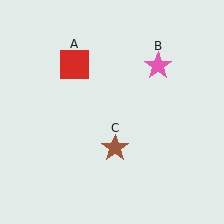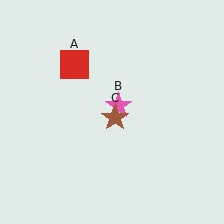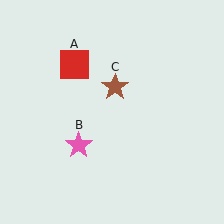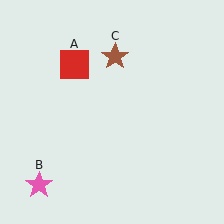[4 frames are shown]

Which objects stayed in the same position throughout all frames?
Red square (object A) remained stationary.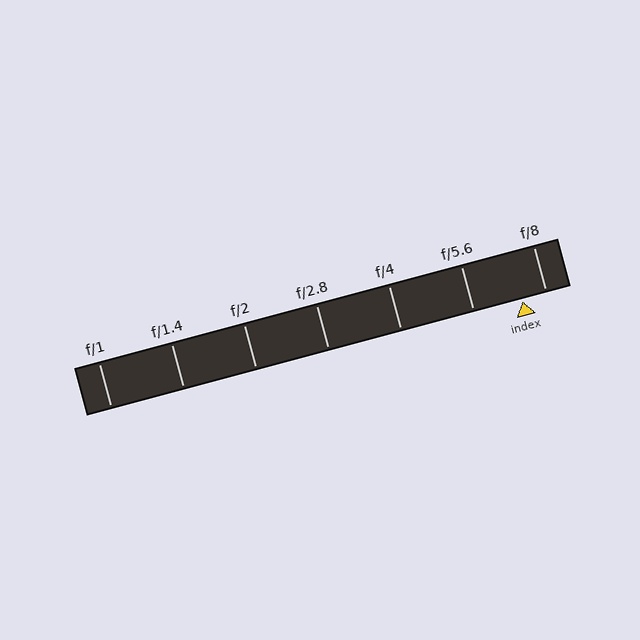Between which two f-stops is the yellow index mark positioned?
The index mark is between f/5.6 and f/8.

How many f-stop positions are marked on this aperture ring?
There are 7 f-stop positions marked.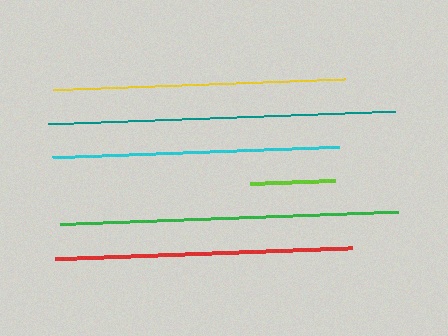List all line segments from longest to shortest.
From longest to shortest: teal, green, red, yellow, cyan, lime.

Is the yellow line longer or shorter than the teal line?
The teal line is longer than the yellow line.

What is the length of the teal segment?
The teal segment is approximately 348 pixels long.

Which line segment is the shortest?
The lime line is the shortest at approximately 85 pixels.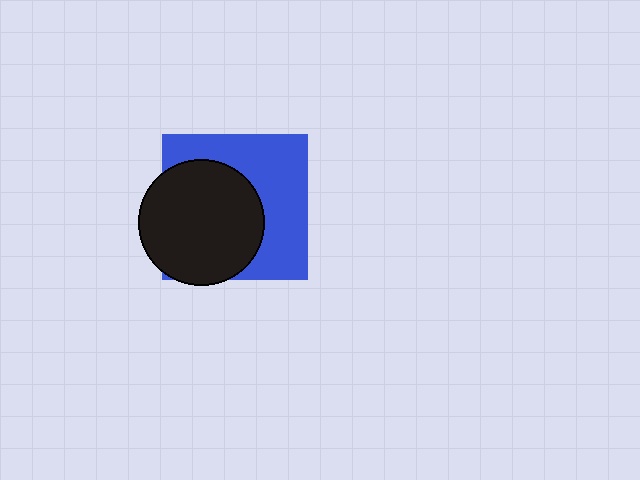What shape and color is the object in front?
The object in front is a black circle.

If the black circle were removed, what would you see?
You would see the complete blue square.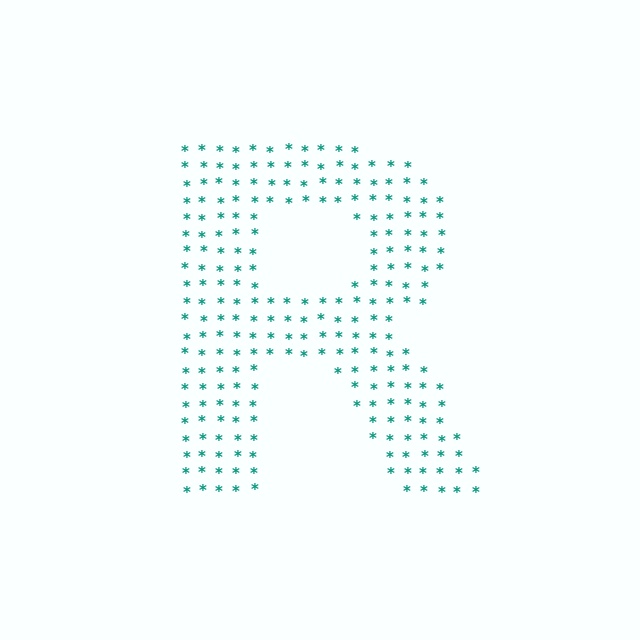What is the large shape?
The large shape is the letter R.